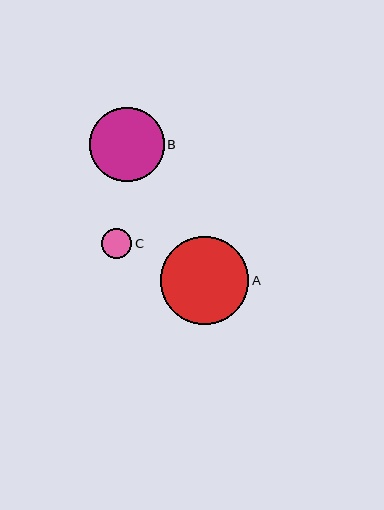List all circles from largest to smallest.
From largest to smallest: A, B, C.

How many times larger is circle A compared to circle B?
Circle A is approximately 1.2 times the size of circle B.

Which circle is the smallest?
Circle C is the smallest with a size of approximately 30 pixels.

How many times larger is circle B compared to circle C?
Circle B is approximately 2.5 times the size of circle C.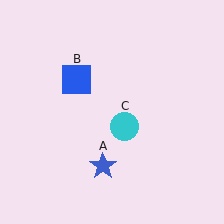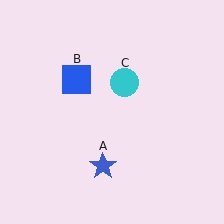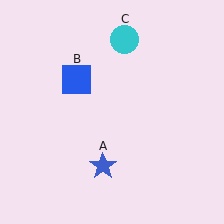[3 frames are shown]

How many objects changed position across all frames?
1 object changed position: cyan circle (object C).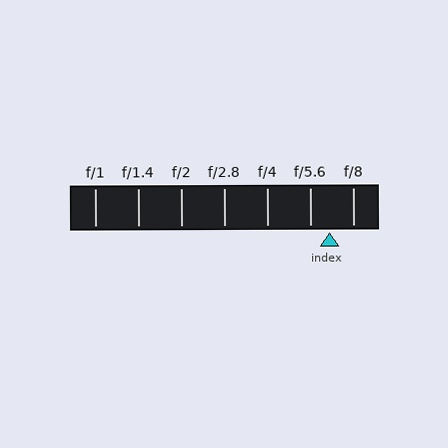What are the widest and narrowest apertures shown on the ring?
The widest aperture shown is f/1 and the narrowest is f/8.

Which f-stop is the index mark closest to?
The index mark is closest to f/5.6.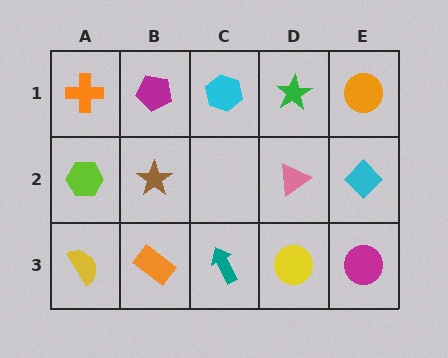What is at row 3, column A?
A yellow semicircle.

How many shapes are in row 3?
5 shapes.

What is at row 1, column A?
An orange cross.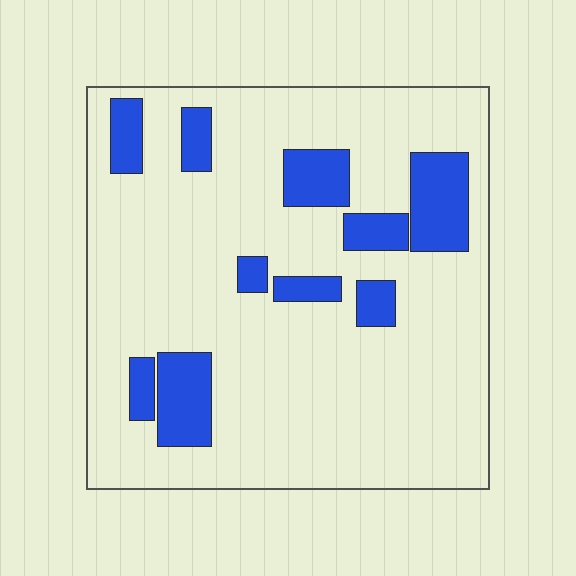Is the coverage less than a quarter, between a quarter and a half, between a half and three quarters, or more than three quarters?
Less than a quarter.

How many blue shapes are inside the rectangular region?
10.